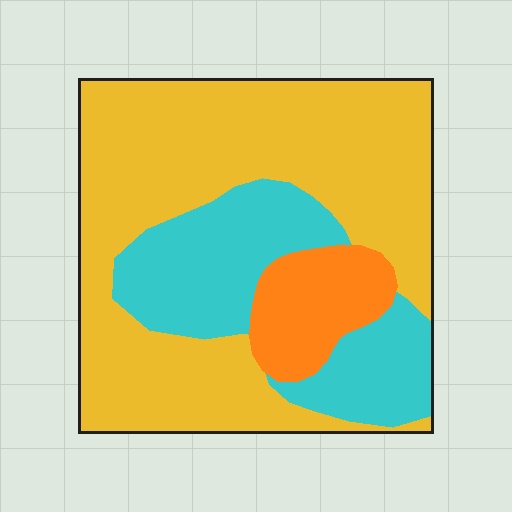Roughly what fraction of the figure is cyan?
Cyan takes up about one quarter (1/4) of the figure.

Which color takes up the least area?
Orange, at roughly 10%.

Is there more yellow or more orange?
Yellow.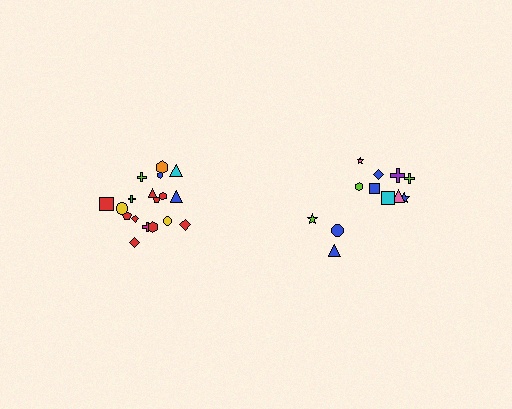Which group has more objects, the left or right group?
The left group.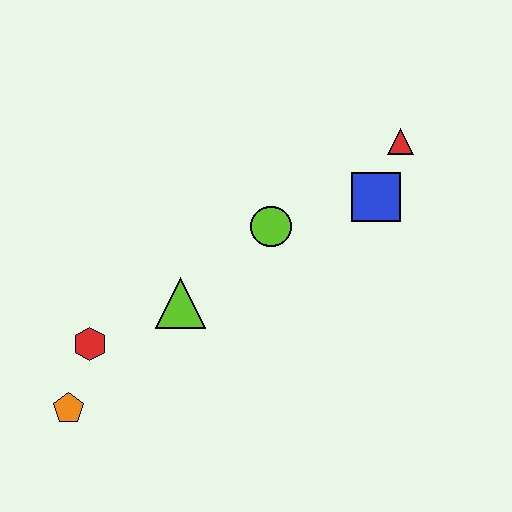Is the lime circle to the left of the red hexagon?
No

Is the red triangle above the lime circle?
Yes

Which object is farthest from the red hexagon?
The red triangle is farthest from the red hexagon.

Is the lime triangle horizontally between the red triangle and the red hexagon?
Yes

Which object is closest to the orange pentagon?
The red hexagon is closest to the orange pentagon.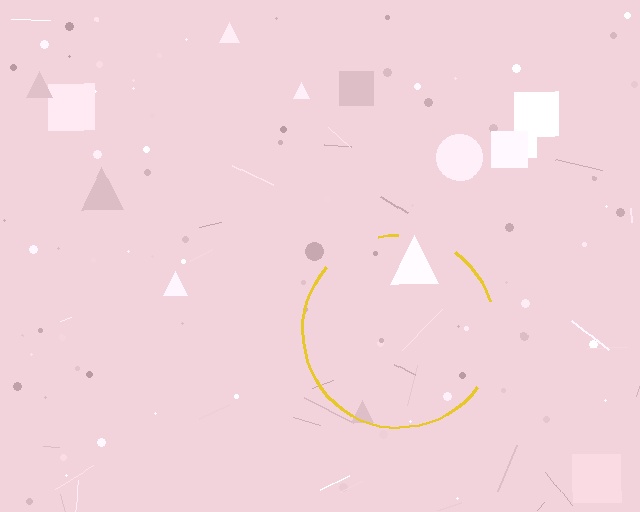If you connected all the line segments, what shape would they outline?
They would outline a circle.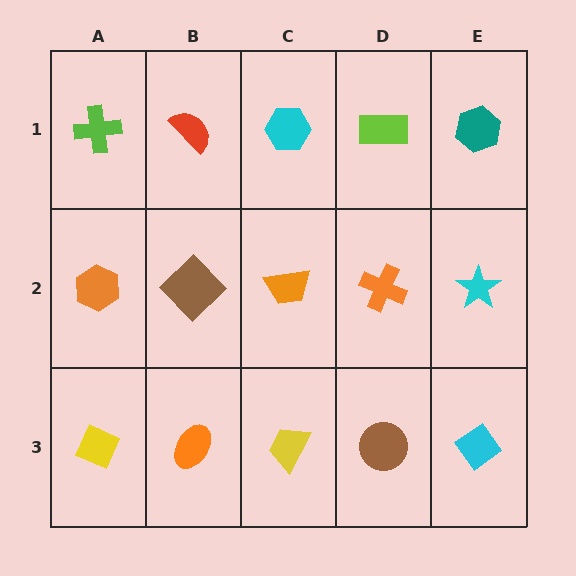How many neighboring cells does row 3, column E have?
2.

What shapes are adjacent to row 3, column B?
A brown diamond (row 2, column B), a yellow diamond (row 3, column A), a yellow trapezoid (row 3, column C).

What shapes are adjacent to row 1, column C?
An orange trapezoid (row 2, column C), a red semicircle (row 1, column B), a lime rectangle (row 1, column D).